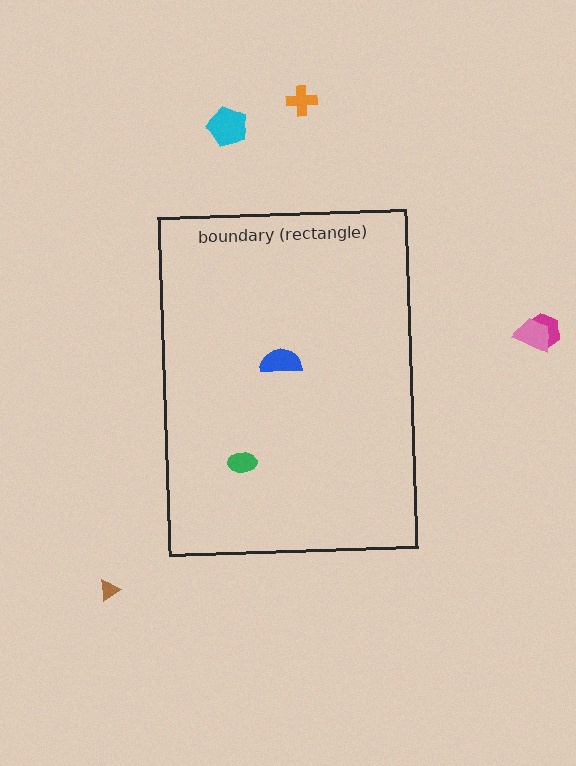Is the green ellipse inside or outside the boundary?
Inside.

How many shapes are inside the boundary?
2 inside, 5 outside.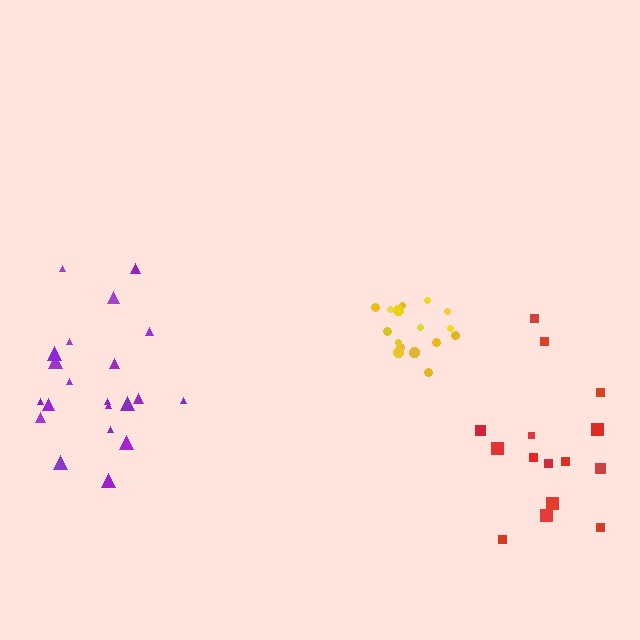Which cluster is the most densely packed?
Yellow.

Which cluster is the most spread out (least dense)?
Red.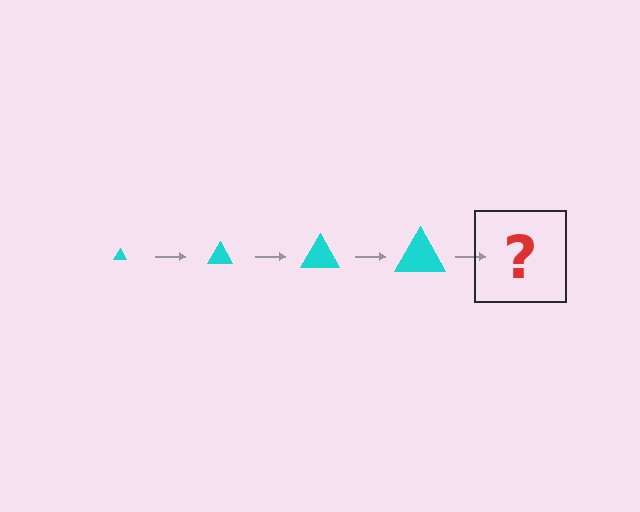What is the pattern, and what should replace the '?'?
The pattern is that the triangle gets progressively larger each step. The '?' should be a cyan triangle, larger than the previous one.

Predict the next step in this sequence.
The next step is a cyan triangle, larger than the previous one.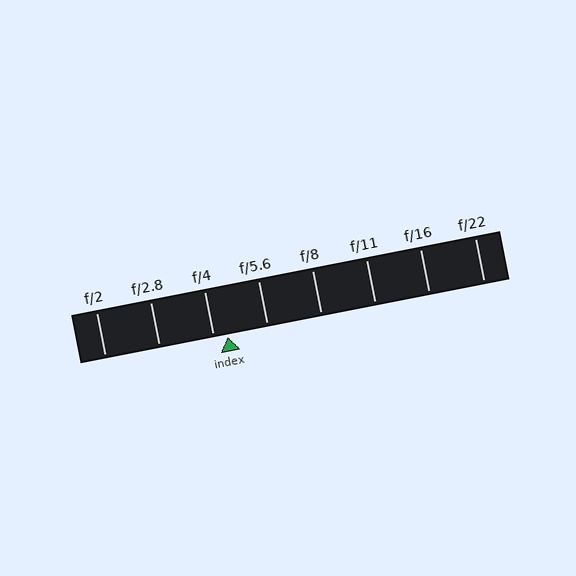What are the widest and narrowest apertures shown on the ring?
The widest aperture shown is f/2 and the narrowest is f/22.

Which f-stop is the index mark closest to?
The index mark is closest to f/4.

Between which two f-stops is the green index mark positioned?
The index mark is between f/4 and f/5.6.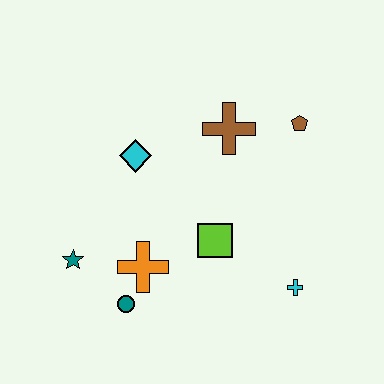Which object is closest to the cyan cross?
The lime square is closest to the cyan cross.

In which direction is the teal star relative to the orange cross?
The teal star is to the left of the orange cross.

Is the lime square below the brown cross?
Yes